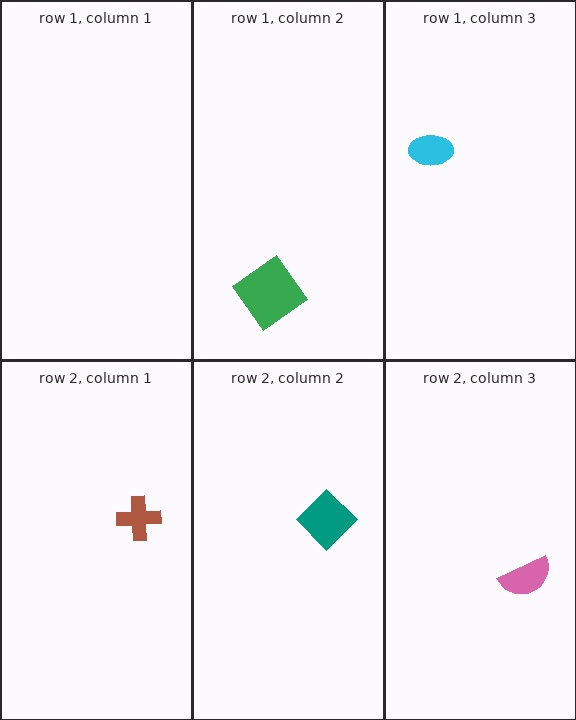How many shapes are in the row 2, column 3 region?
1.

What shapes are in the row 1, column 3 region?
The cyan ellipse.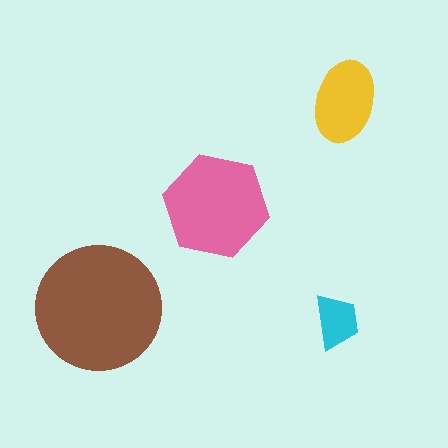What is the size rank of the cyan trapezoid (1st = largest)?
4th.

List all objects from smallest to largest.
The cyan trapezoid, the yellow ellipse, the pink hexagon, the brown circle.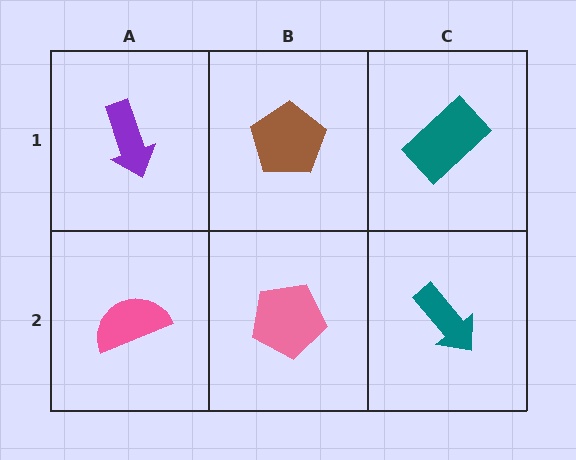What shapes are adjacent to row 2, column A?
A purple arrow (row 1, column A), a pink pentagon (row 2, column B).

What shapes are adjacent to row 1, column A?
A pink semicircle (row 2, column A), a brown pentagon (row 1, column B).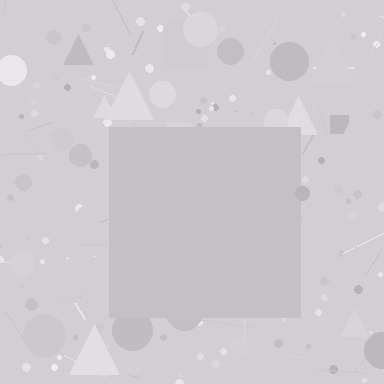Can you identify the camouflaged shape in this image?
The camouflaged shape is a square.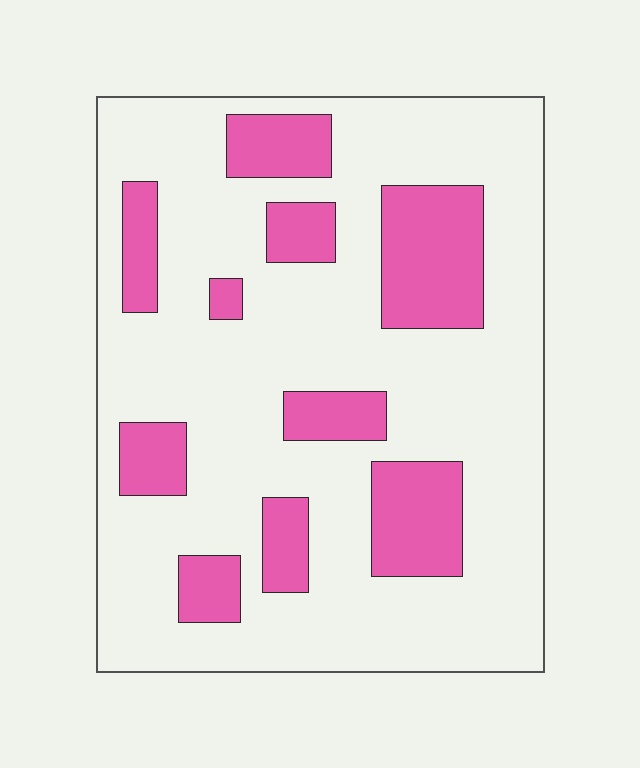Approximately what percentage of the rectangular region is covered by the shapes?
Approximately 25%.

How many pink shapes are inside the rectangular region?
10.